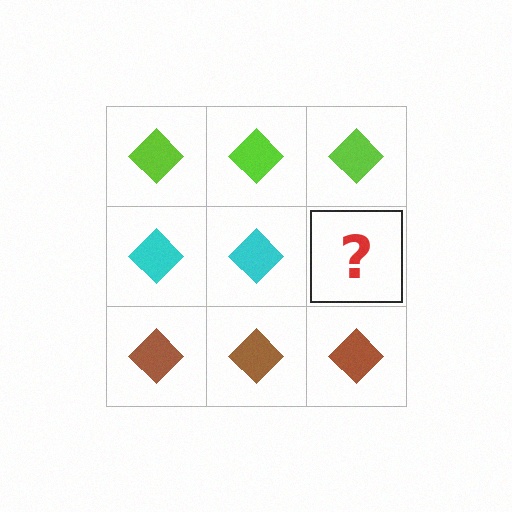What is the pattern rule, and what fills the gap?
The rule is that each row has a consistent color. The gap should be filled with a cyan diamond.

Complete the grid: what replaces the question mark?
The question mark should be replaced with a cyan diamond.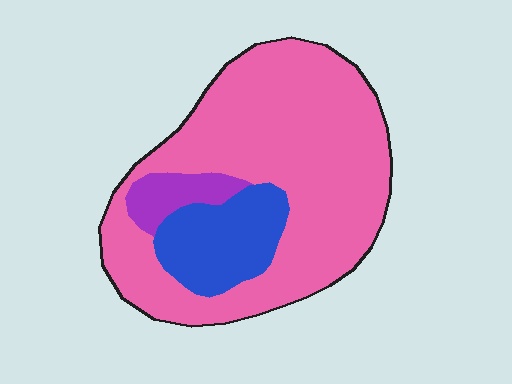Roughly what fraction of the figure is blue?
Blue takes up less than a quarter of the figure.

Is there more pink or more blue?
Pink.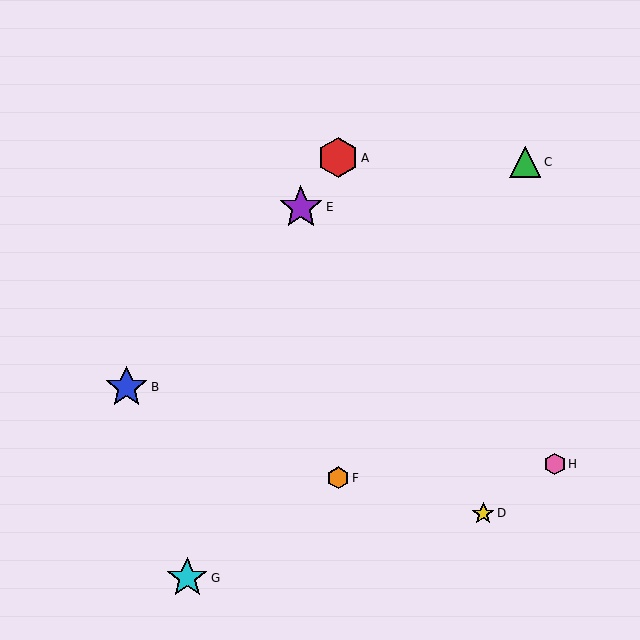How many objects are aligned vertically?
2 objects (A, F) are aligned vertically.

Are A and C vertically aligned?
No, A is at x≈338 and C is at x≈525.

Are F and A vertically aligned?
Yes, both are at x≈338.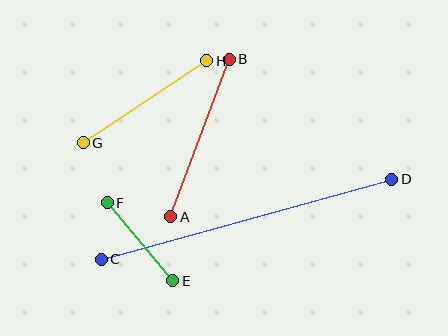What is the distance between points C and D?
The distance is approximately 301 pixels.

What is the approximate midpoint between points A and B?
The midpoint is at approximately (200, 138) pixels.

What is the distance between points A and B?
The distance is approximately 168 pixels.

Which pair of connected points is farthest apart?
Points C and D are farthest apart.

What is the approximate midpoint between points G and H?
The midpoint is at approximately (145, 102) pixels.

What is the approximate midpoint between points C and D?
The midpoint is at approximately (246, 219) pixels.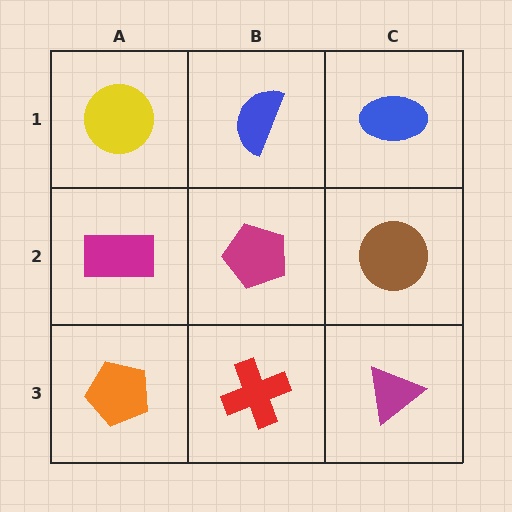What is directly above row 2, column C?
A blue ellipse.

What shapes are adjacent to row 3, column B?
A magenta pentagon (row 2, column B), an orange pentagon (row 3, column A), a magenta triangle (row 3, column C).